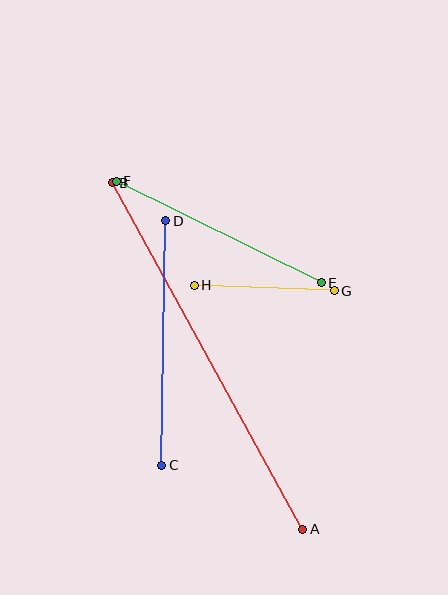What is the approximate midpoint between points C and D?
The midpoint is at approximately (164, 343) pixels.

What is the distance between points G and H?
The distance is approximately 140 pixels.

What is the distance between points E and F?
The distance is approximately 229 pixels.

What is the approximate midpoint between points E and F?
The midpoint is at approximately (219, 232) pixels.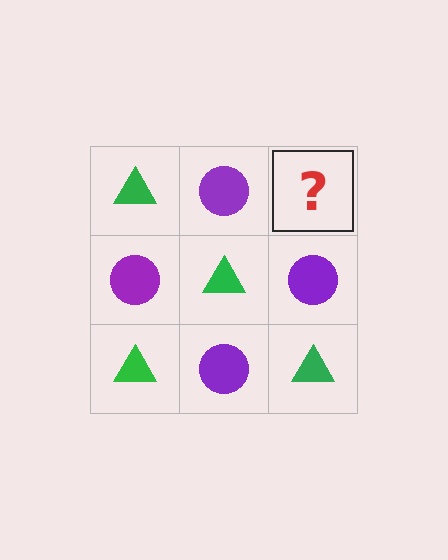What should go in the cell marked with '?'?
The missing cell should contain a green triangle.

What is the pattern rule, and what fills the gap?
The rule is that it alternates green triangle and purple circle in a checkerboard pattern. The gap should be filled with a green triangle.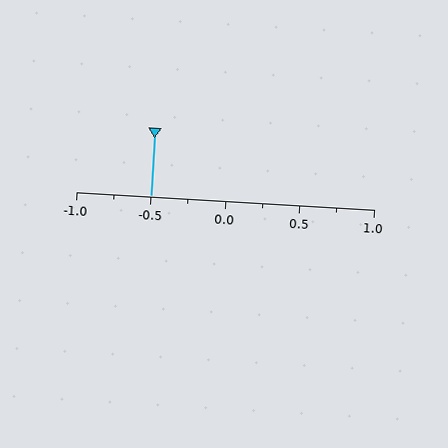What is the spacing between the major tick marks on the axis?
The major ticks are spaced 0.5 apart.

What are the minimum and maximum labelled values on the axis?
The axis runs from -1.0 to 1.0.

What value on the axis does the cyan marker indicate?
The marker indicates approximately -0.5.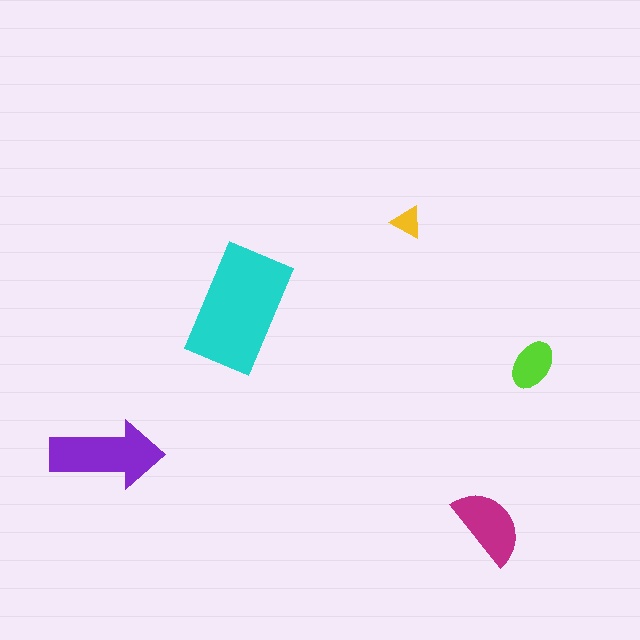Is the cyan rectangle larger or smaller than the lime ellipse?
Larger.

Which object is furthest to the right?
The lime ellipse is rightmost.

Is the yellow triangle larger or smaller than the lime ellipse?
Smaller.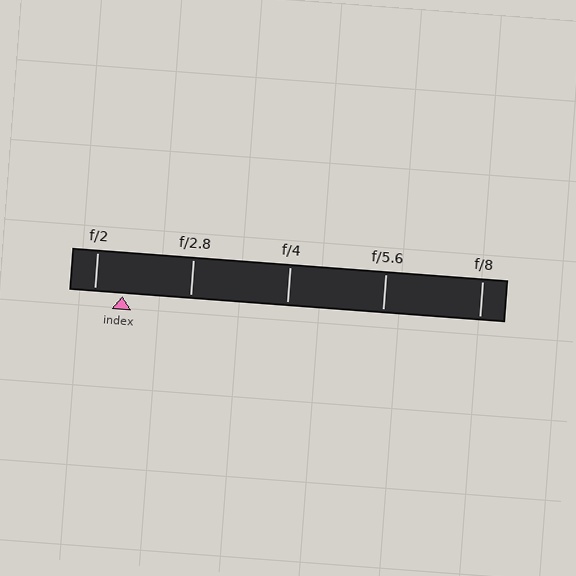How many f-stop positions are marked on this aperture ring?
There are 5 f-stop positions marked.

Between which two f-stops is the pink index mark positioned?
The index mark is between f/2 and f/2.8.